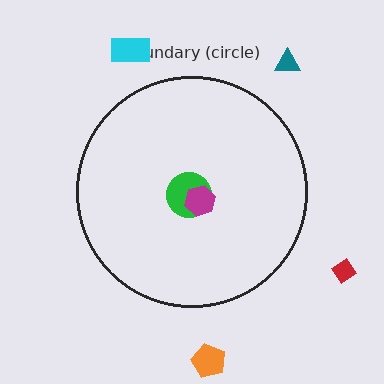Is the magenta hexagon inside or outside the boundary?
Inside.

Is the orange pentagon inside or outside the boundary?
Outside.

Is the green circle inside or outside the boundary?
Inside.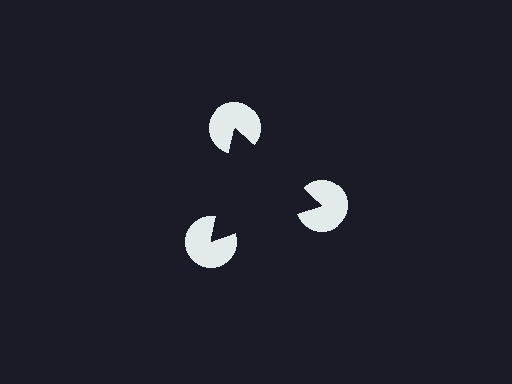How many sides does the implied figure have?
3 sides.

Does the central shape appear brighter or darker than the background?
It typically appears slightly darker than the background, even though no actual brightness change is drawn.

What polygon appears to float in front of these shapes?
An illusory triangle — its edges are inferred from the aligned wedge cuts in the pac-man discs, not physically drawn.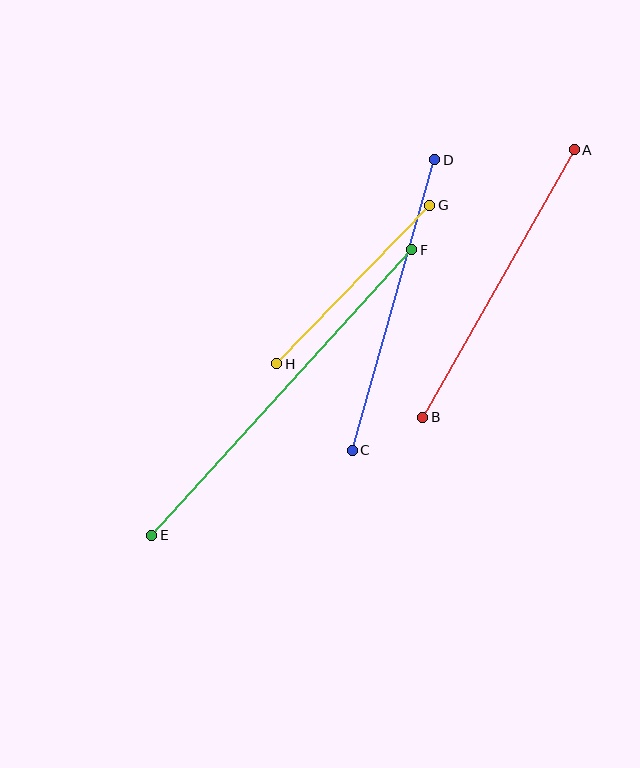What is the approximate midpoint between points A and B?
The midpoint is at approximately (498, 284) pixels.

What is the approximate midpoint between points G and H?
The midpoint is at approximately (353, 284) pixels.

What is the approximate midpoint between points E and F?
The midpoint is at approximately (282, 392) pixels.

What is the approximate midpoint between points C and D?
The midpoint is at approximately (393, 305) pixels.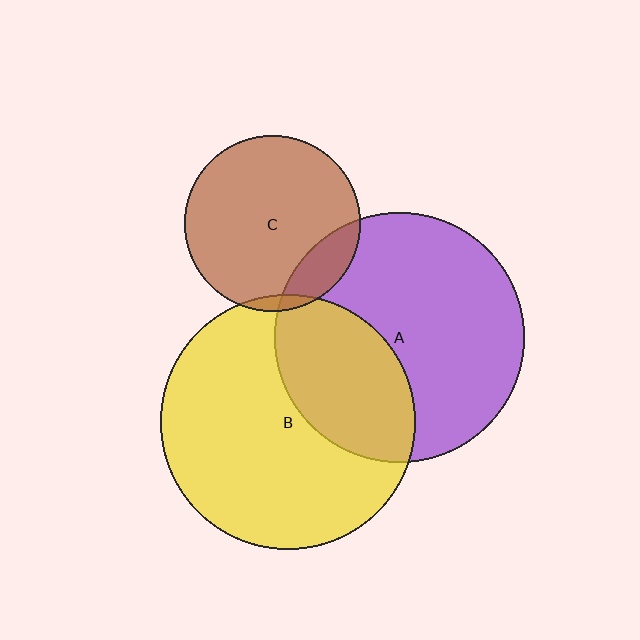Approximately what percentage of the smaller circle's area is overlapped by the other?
Approximately 35%.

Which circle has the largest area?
Circle B (yellow).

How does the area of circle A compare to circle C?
Approximately 2.0 times.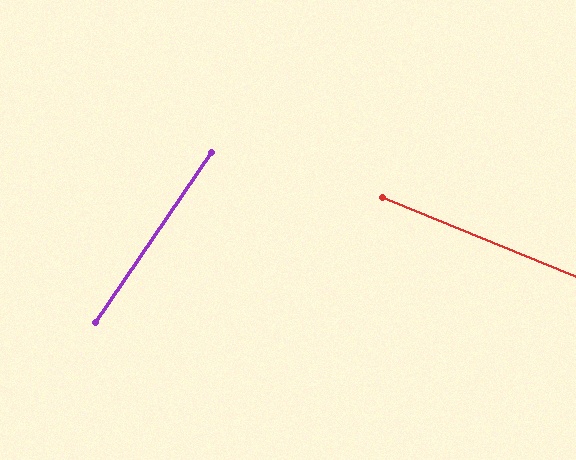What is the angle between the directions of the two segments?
Approximately 78 degrees.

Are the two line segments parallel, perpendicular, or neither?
Neither parallel nor perpendicular — they differ by about 78°.